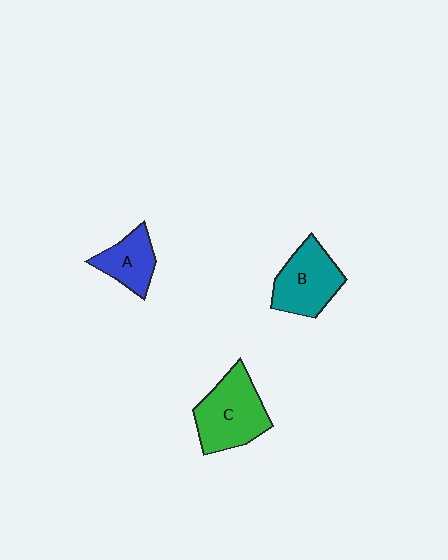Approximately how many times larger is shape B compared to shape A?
Approximately 1.4 times.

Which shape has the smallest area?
Shape A (blue).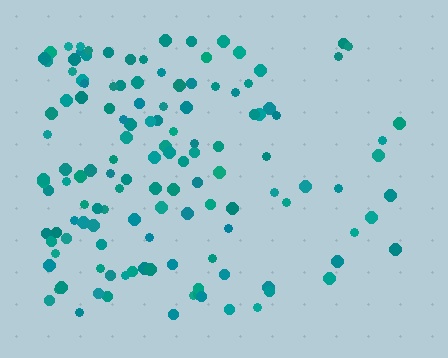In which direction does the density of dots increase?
From right to left, with the left side densest.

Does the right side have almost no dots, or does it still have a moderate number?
Still a moderate number, just noticeably fewer than the left.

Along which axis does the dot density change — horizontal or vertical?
Horizontal.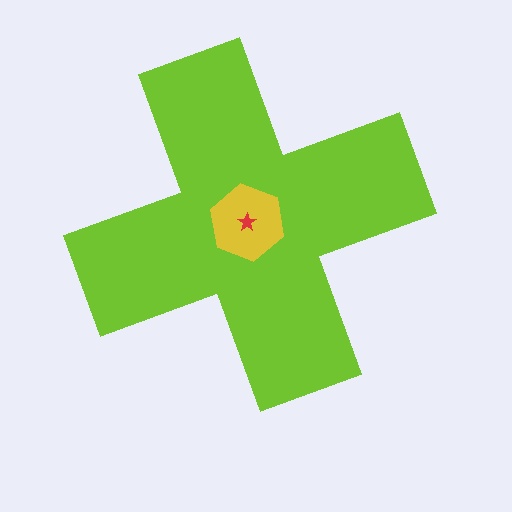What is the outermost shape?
The lime cross.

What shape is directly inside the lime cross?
The yellow hexagon.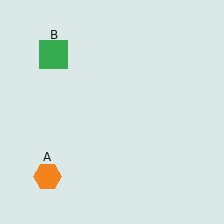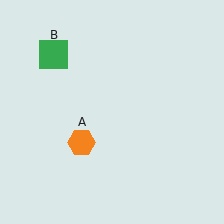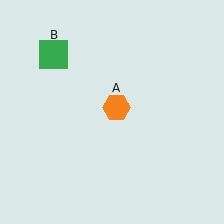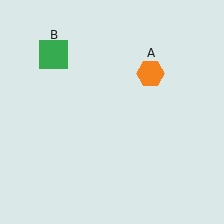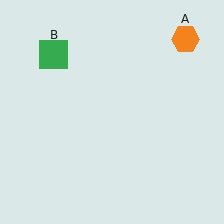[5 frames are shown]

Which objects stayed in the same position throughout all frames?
Green square (object B) remained stationary.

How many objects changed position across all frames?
1 object changed position: orange hexagon (object A).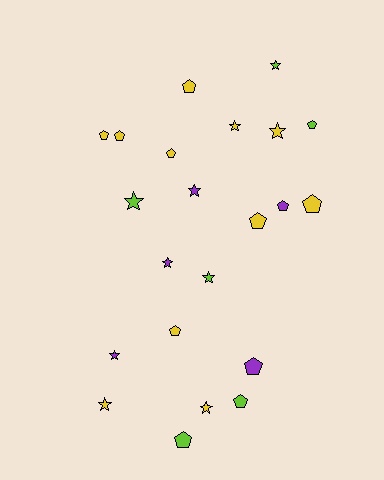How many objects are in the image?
There are 22 objects.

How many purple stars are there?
There are 3 purple stars.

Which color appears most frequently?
Yellow, with 11 objects.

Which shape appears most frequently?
Pentagon, with 12 objects.